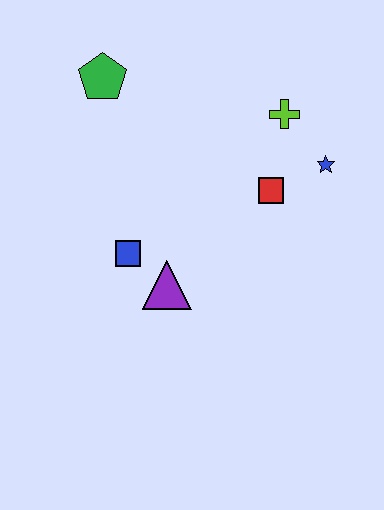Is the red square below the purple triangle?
No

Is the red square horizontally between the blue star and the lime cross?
No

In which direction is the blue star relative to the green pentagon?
The blue star is to the right of the green pentagon.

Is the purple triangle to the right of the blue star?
No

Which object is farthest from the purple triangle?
The green pentagon is farthest from the purple triangle.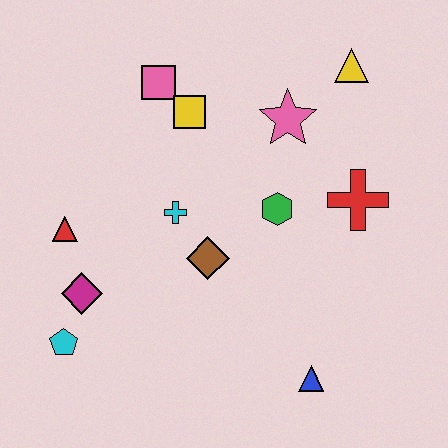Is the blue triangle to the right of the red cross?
No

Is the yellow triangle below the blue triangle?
No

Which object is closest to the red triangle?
The magenta diamond is closest to the red triangle.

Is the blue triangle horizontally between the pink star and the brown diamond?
No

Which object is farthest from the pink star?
The cyan pentagon is farthest from the pink star.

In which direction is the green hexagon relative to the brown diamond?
The green hexagon is to the right of the brown diamond.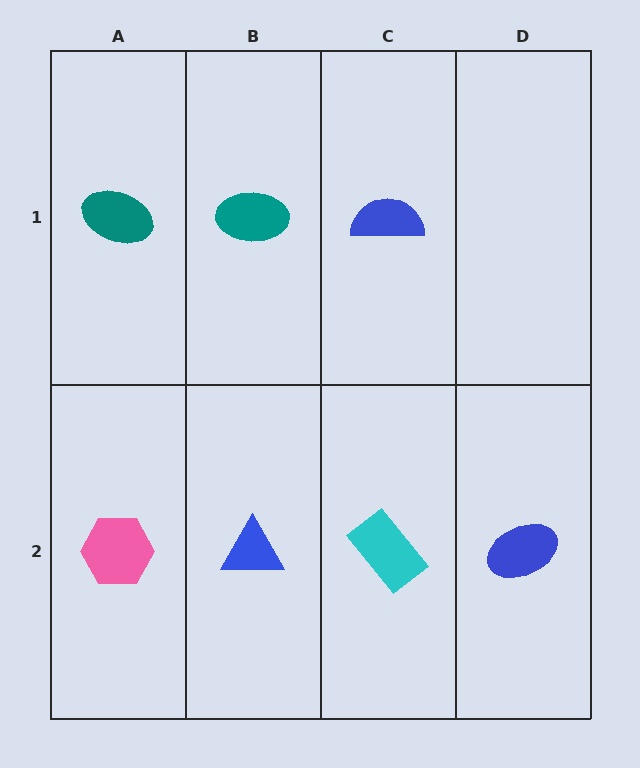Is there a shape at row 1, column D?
No, that cell is empty.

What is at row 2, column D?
A blue ellipse.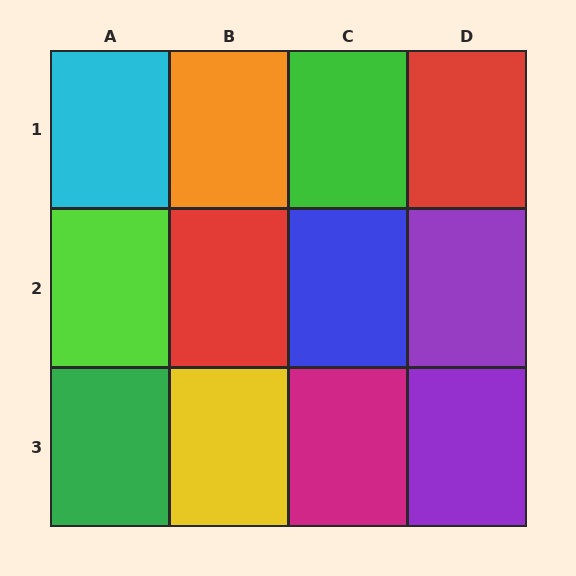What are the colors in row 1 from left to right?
Cyan, orange, green, red.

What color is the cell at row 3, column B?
Yellow.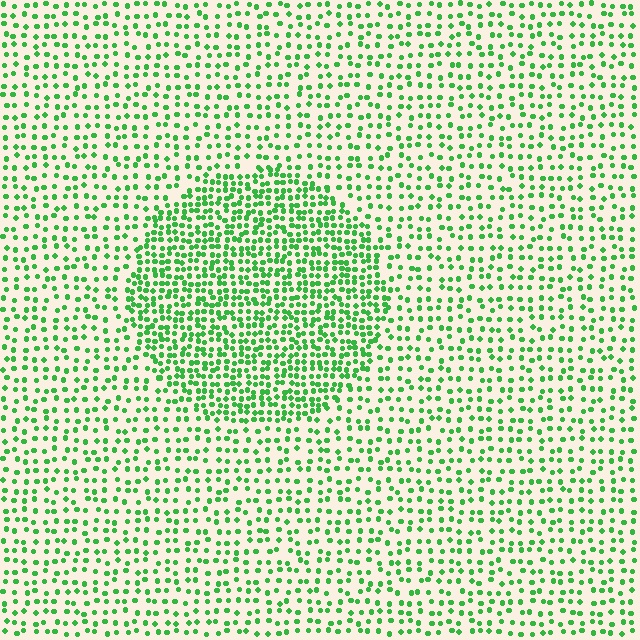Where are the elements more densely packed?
The elements are more densely packed inside the circle boundary.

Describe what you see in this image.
The image contains small green elements arranged at two different densities. A circle-shaped region is visible where the elements are more densely packed than the surrounding area.